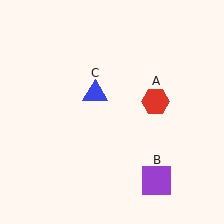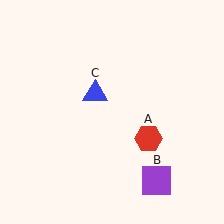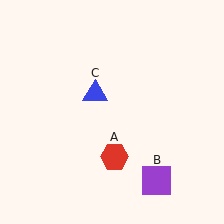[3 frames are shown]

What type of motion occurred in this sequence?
The red hexagon (object A) rotated clockwise around the center of the scene.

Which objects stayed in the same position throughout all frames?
Purple square (object B) and blue triangle (object C) remained stationary.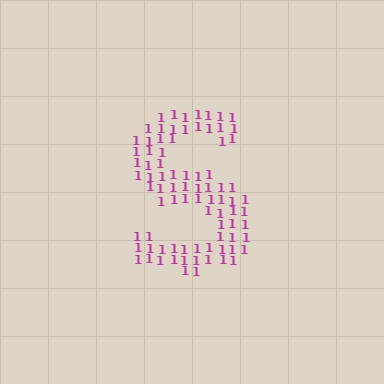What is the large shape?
The large shape is the letter S.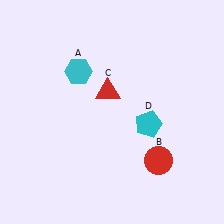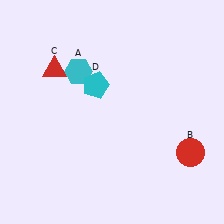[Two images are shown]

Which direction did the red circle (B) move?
The red circle (B) moved right.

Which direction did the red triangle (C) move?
The red triangle (C) moved left.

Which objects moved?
The objects that moved are: the red circle (B), the red triangle (C), the cyan pentagon (D).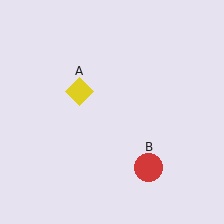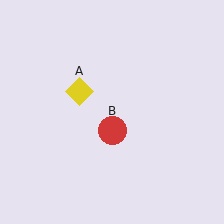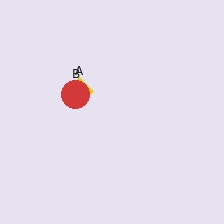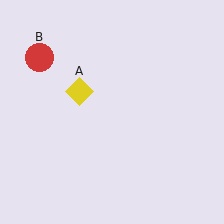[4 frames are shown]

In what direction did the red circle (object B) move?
The red circle (object B) moved up and to the left.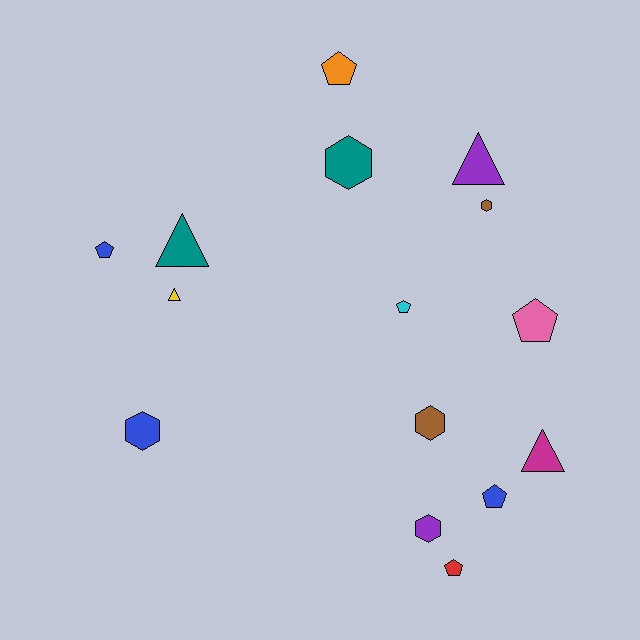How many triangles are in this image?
There are 4 triangles.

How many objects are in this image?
There are 15 objects.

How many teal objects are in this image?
There are 2 teal objects.